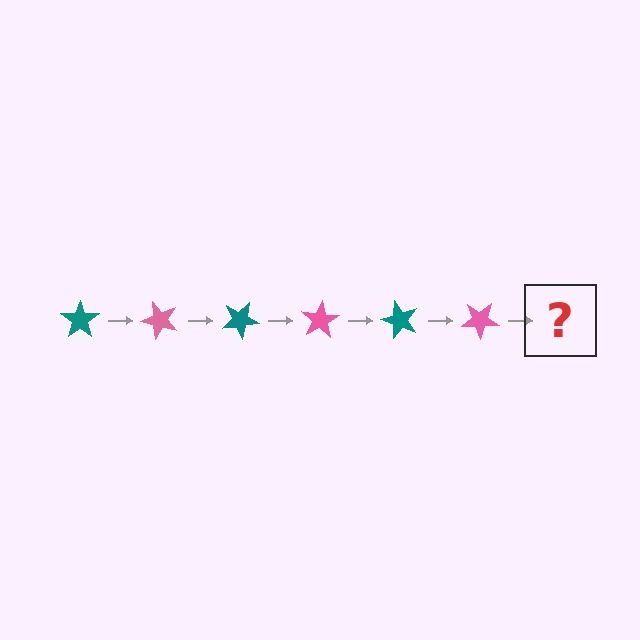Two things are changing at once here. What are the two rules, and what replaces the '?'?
The two rules are that it rotates 50 degrees each step and the color cycles through teal and pink. The '?' should be a teal star, rotated 300 degrees from the start.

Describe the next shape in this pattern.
It should be a teal star, rotated 300 degrees from the start.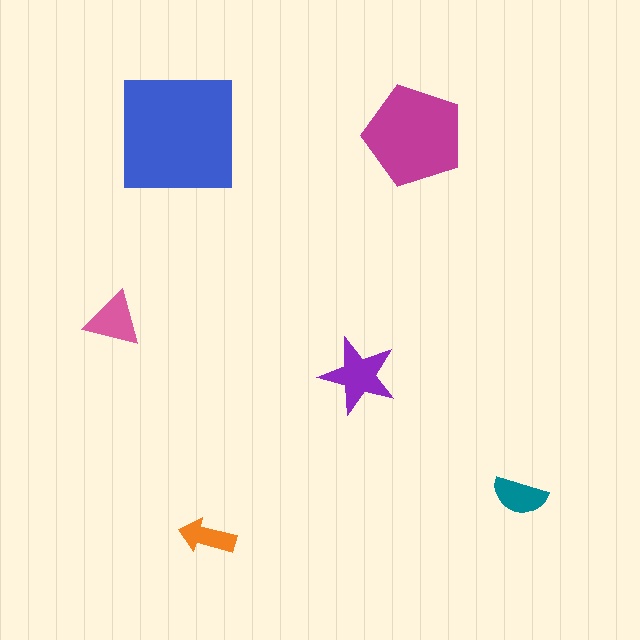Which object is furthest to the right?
The teal semicircle is rightmost.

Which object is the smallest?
The orange arrow.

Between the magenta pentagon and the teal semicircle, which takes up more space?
The magenta pentagon.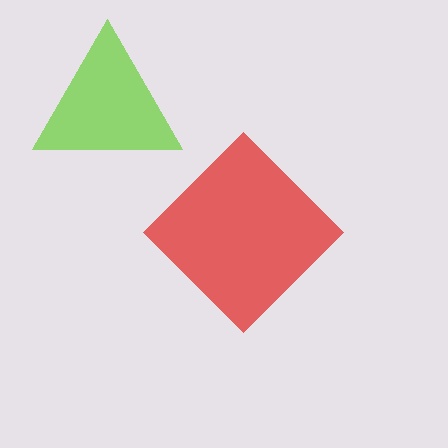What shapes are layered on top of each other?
The layered shapes are: a red diamond, a lime triangle.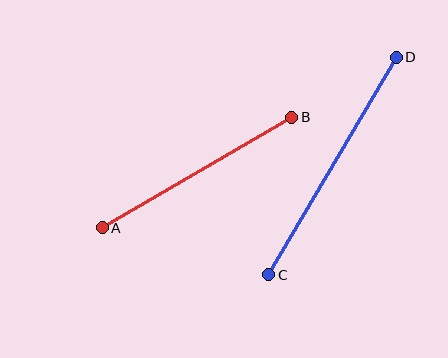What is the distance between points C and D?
The distance is approximately 252 pixels.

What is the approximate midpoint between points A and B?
The midpoint is at approximately (197, 172) pixels.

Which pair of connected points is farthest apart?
Points C and D are farthest apart.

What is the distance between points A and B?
The distance is approximately 219 pixels.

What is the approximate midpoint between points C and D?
The midpoint is at approximately (332, 166) pixels.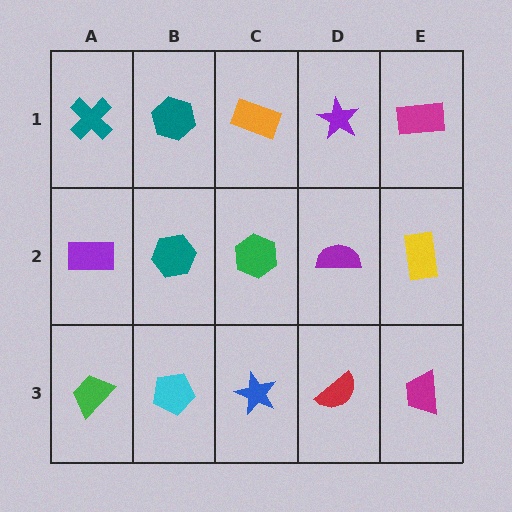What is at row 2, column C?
A green hexagon.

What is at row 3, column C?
A blue star.